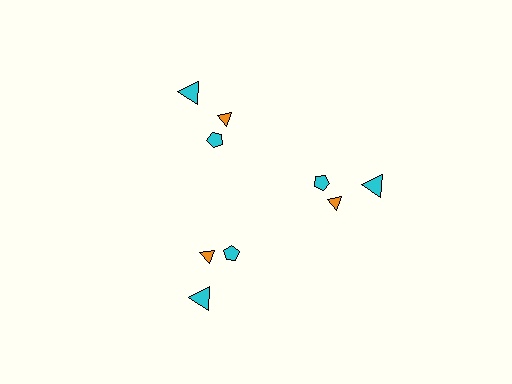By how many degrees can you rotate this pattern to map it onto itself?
The pattern maps onto itself every 120 degrees of rotation.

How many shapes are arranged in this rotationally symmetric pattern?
There are 9 shapes, arranged in 3 groups of 3.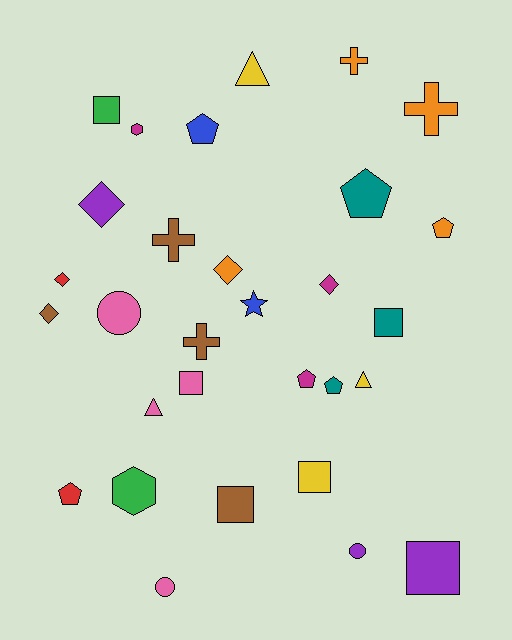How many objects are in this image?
There are 30 objects.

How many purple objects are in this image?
There are 3 purple objects.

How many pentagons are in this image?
There are 6 pentagons.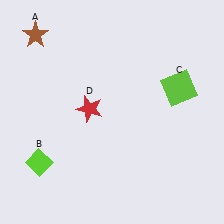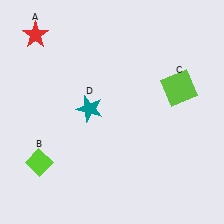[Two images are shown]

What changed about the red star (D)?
In Image 1, D is red. In Image 2, it changed to teal.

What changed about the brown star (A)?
In Image 1, A is brown. In Image 2, it changed to red.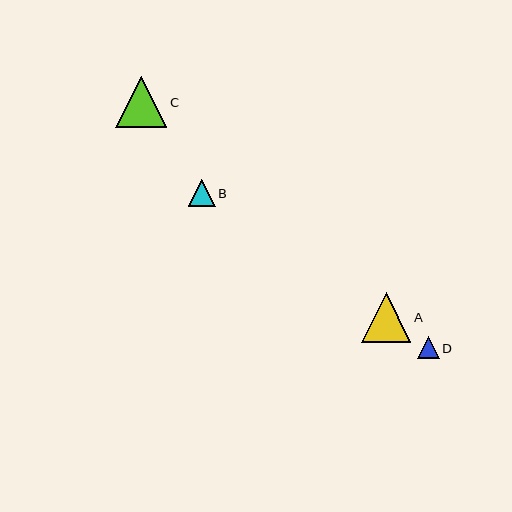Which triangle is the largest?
Triangle C is the largest with a size of approximately 51 pixels.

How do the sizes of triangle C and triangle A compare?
Triangle C and triangle A are approximately the same size.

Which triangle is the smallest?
Triangle D is the smallest with a size of approximately 22 pixels.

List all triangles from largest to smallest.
From largest to smallest: C, A, B, D.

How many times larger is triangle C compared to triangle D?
Triangle C is approximately 2.4 times the size of triangle D.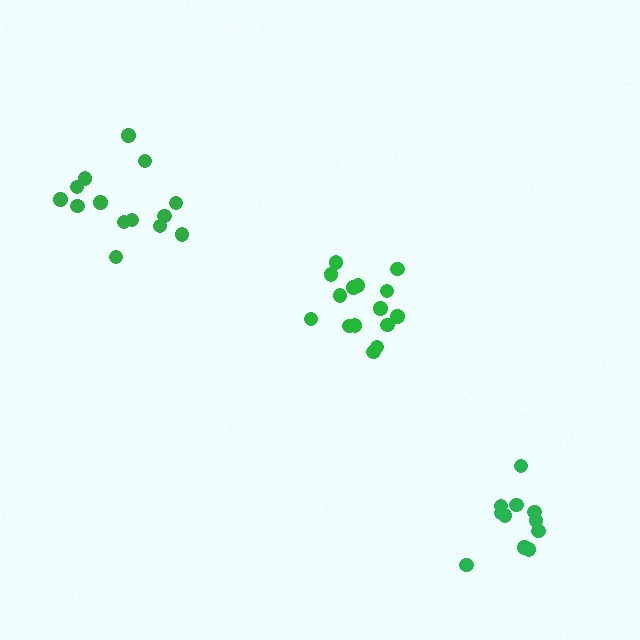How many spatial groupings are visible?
There are 3 spatial groupings.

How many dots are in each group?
Group 1: 16 dots, Group 2: 11 dots, Group 3: 14 dots (41 total).